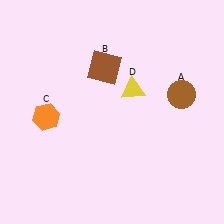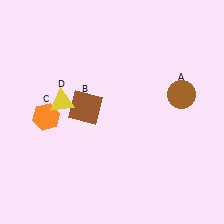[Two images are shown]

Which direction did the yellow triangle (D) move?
The yellow triangle (D) moved left.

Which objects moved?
The objects that moved are: the brown square (B), the yellow triangle (D).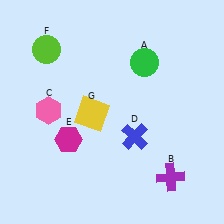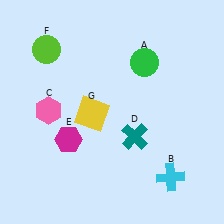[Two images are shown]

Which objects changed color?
B changed from purple to cyan. D changed from blue to teal.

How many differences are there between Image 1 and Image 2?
There are 2 differences between the two images.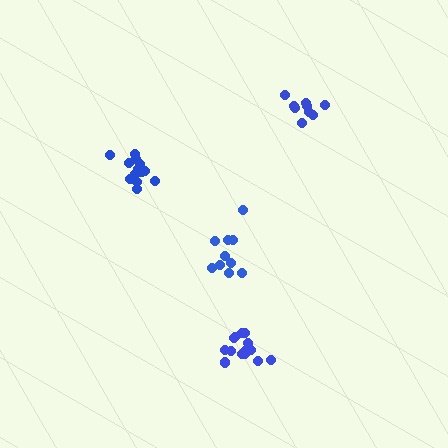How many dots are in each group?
Group 1: 14 dots, Group 2: 14 dots, Group 3: 9 dots, Group 4: 10 dots (47 total).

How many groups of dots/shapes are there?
There are 4 groups.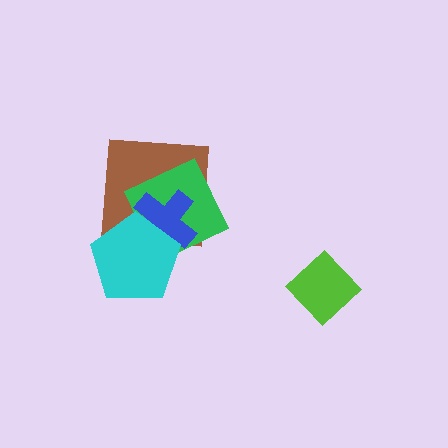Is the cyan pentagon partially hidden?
No, no other shape covers it.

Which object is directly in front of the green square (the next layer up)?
The blue cross is directly in front of the green square.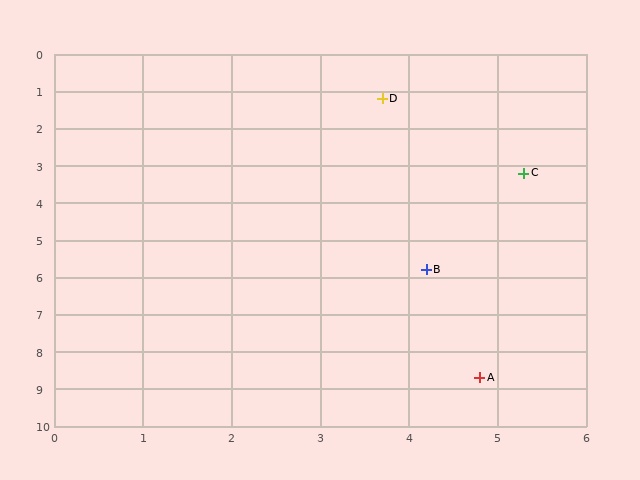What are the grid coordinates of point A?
Point A is at approximately (4.8, 8.7).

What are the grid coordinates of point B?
Point B is at approximately (4.2, 5.8).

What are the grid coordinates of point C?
Point C is at approximately (5.3, 3.2).